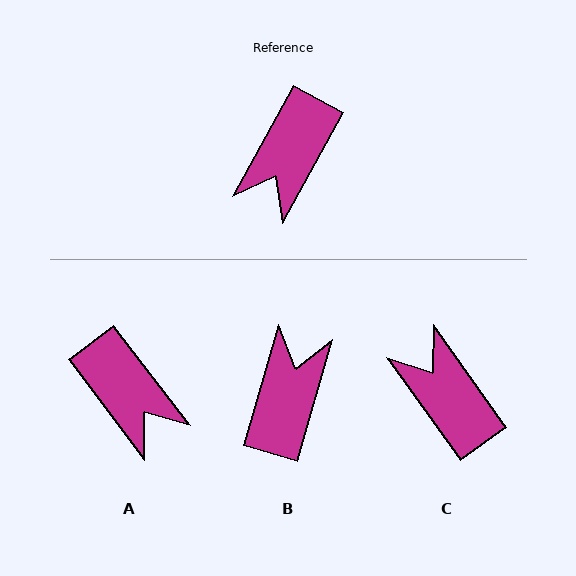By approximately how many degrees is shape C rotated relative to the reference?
Approximately 116 degrees clockwise.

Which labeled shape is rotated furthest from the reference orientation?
B, about 167 degrees away.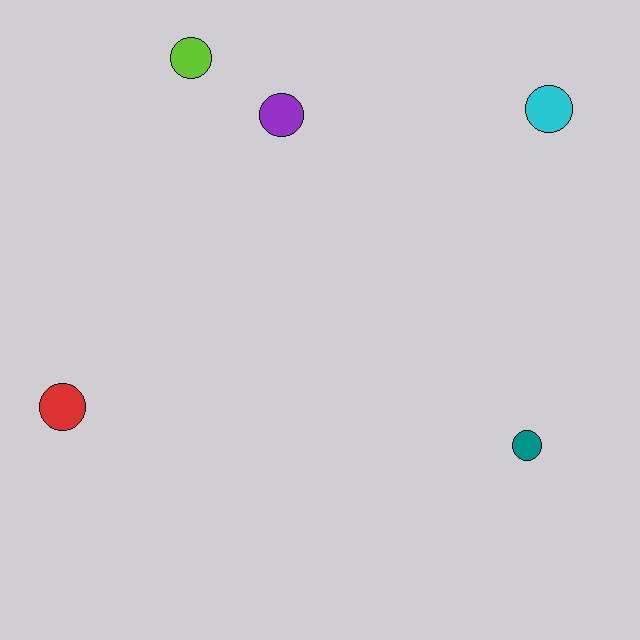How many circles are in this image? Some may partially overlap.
There are 5 circles.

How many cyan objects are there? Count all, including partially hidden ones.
There is 1 cyan object.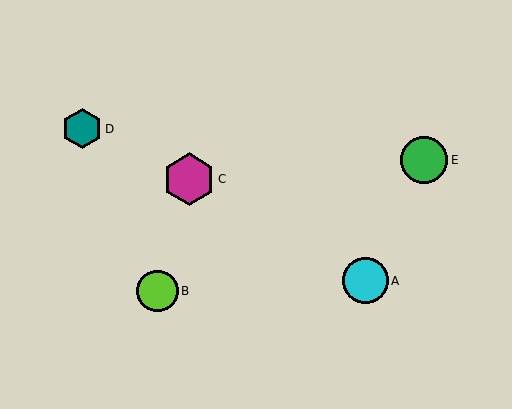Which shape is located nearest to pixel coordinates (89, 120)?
The teal hexagon (labeled D) at (82, 129) is nearest to that location.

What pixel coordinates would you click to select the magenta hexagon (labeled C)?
Click at (189, 179) to select the magenta hexagon C.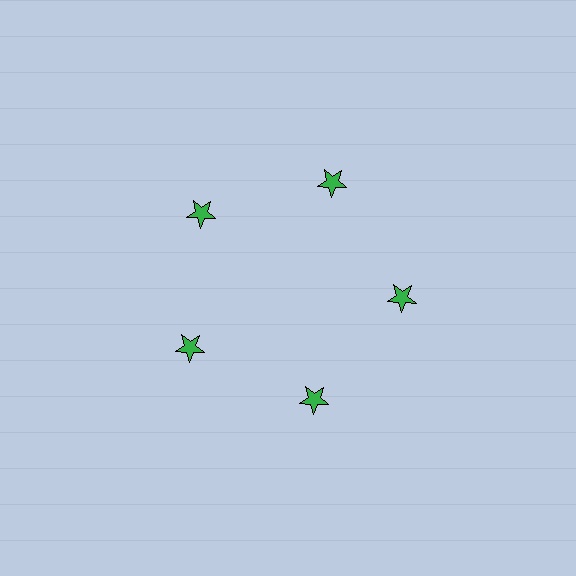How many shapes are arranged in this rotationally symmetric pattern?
There are 5 shapes, arranged in 5 groups of 1.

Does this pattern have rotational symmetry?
Yes, this pattern has 5-fold rotational symmetry. It looks the same after rotating 72 degrees around the center.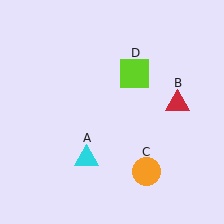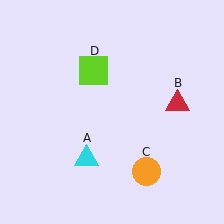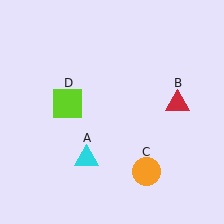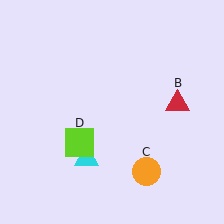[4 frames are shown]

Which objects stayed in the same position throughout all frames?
Cyan triangle (object A) and red triangle (object B) and orange circle (object C) remained stationary.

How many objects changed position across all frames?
1 object changed position: lime square (object D).